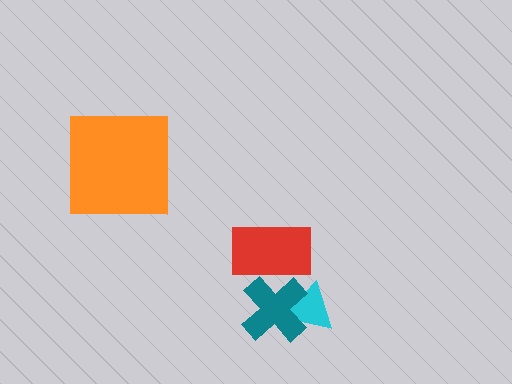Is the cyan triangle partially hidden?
Yes, it is partially covered by another shape.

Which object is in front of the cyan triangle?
The teal cross is in front of the cyan triangle.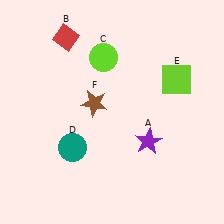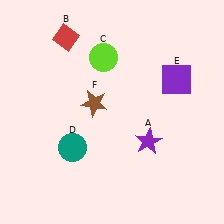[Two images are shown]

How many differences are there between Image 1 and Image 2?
There is 1 difference between the two images.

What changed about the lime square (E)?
In Image 1, E is lime. In Image 2, it changed to purple.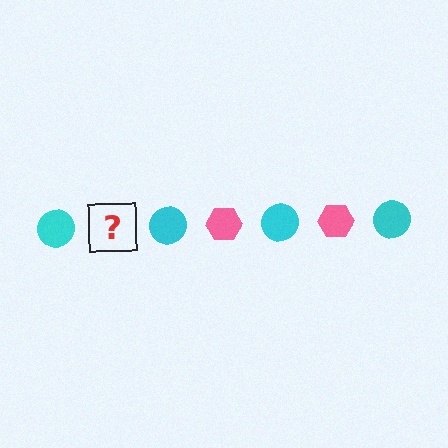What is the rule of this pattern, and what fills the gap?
The rule is that the pattern alternates between cyan circle and pink hexagon. The gap should be filled with a pink hexagon.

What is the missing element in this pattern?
The missing element is a pink hexagon.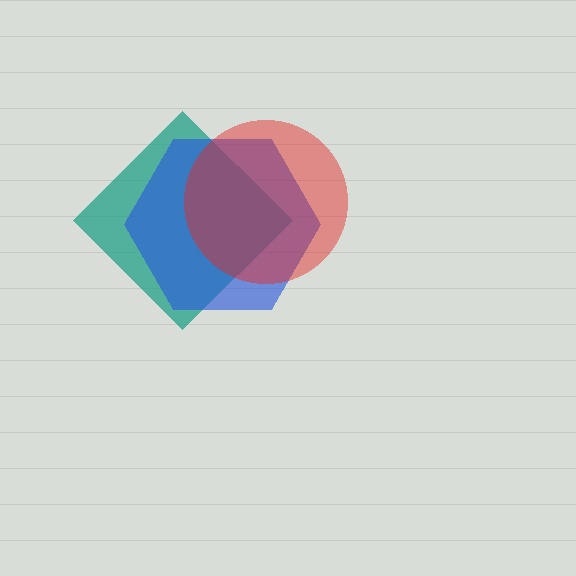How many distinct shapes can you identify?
There are 3 distinct shapes: a teal diamond, a blue hexagon, a red circle.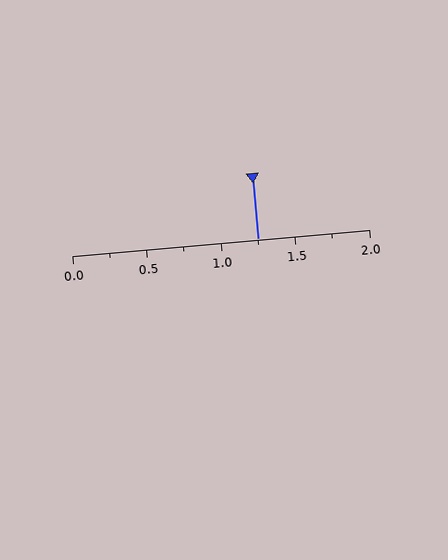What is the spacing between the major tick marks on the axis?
The major ticks are spaced 0.5 apart.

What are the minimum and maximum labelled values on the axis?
The axis runs from 0.0 to 2.0.